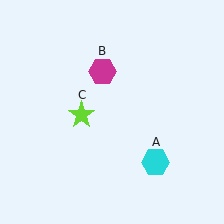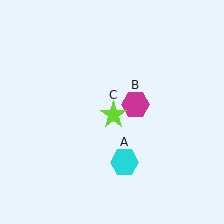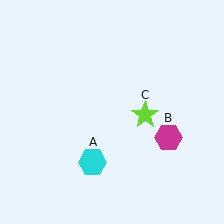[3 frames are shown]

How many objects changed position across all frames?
3 objects changed position: cyan hexagon (object A), magenta hexagon (object B), lime star (object C).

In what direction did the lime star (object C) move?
The lime star (object C) moved right.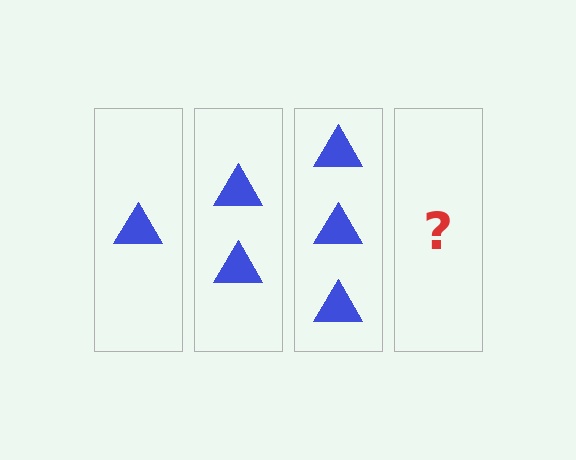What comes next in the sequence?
The next element should be 4 triangles.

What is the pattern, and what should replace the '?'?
The pattern is that each step adds one more triangle. The '?' should be 4 triangles.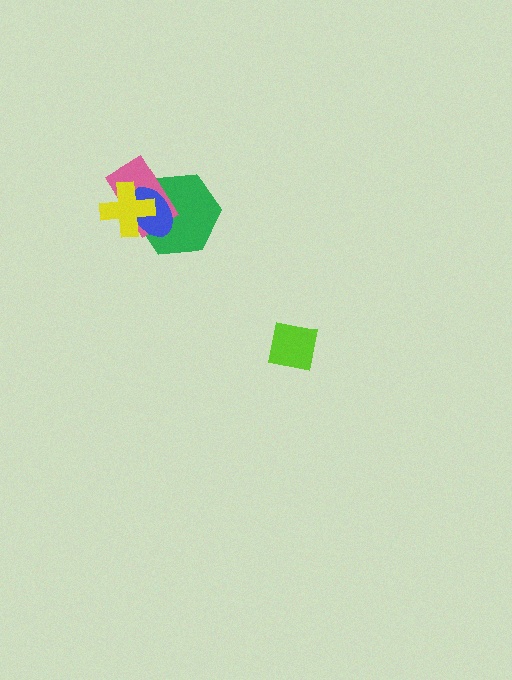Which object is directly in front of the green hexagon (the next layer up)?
The pink rectangle is directly in front of the green hexagon.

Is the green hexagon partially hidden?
Yes, it is partially covered by another shape.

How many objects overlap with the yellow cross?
3 objects overlap with the yellow cross.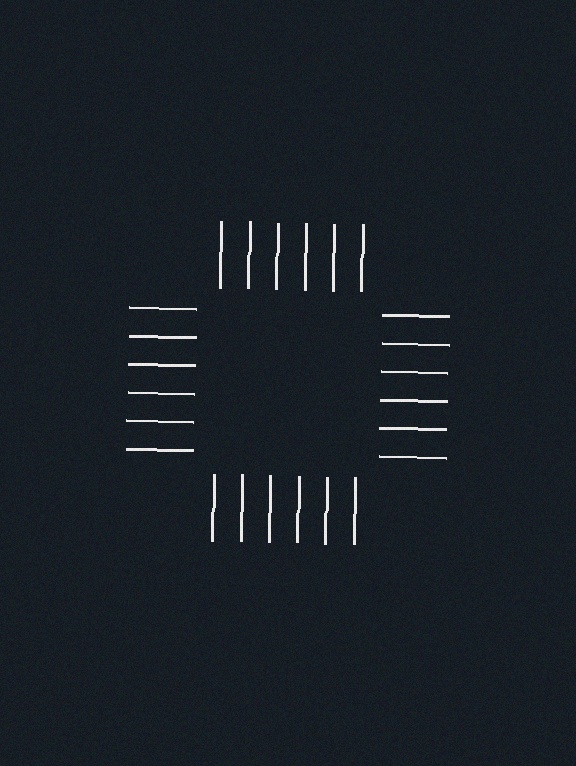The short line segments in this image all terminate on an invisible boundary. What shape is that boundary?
An illusory square — the line segments terminate on its edges but no continuous stroke is drawn.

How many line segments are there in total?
24 — 6 along each of the 4 edges.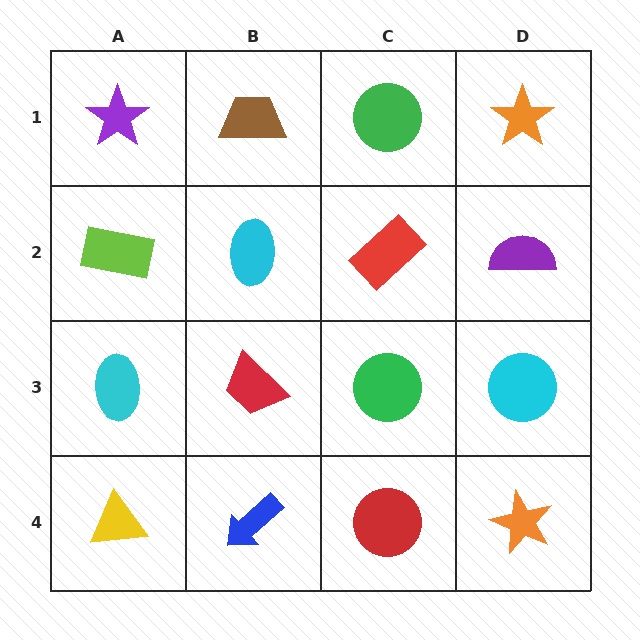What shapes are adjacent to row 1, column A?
A lime rectangle (row 2, column A), a brown trapezoid (row 1, column B).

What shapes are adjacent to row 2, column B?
A brown trapezoid (row 1, column B), a red trapezoid (row 3, column B), a lime rectangle (row 2, column A), a red rectangle (row 2, column C).